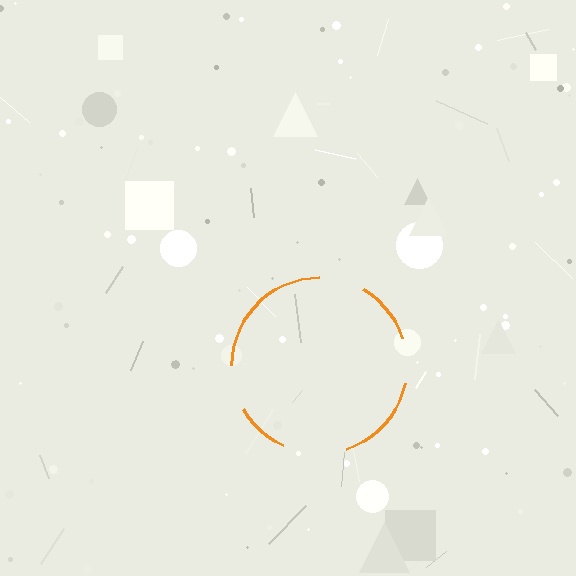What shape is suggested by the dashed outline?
The dashed outline suggests a circle.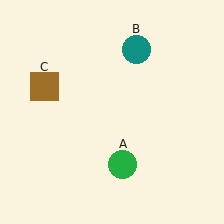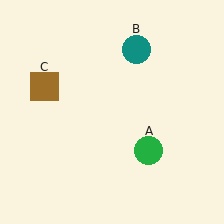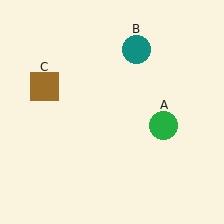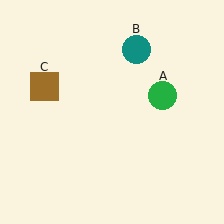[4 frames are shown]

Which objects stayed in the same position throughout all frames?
Teal circle (object B) and brown square (object C) remained stationary.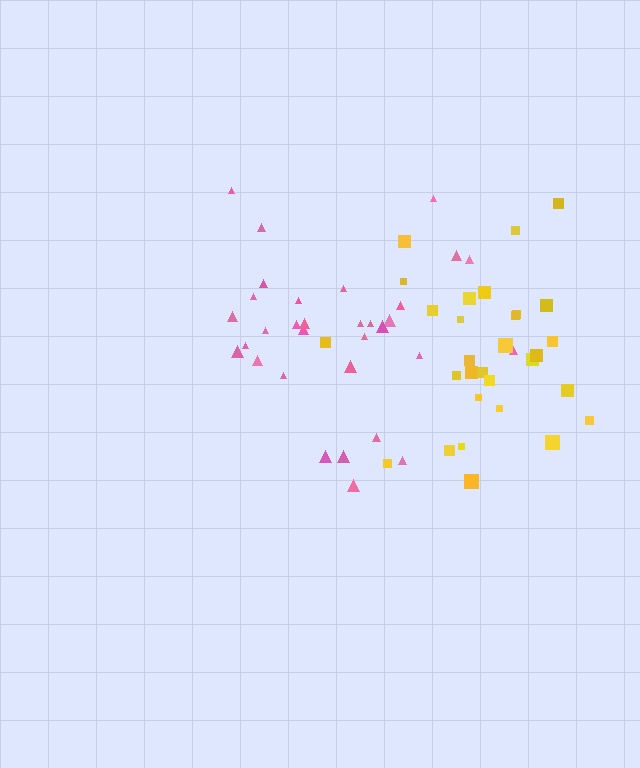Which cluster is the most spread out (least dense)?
Pink.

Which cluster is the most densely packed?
Yellow.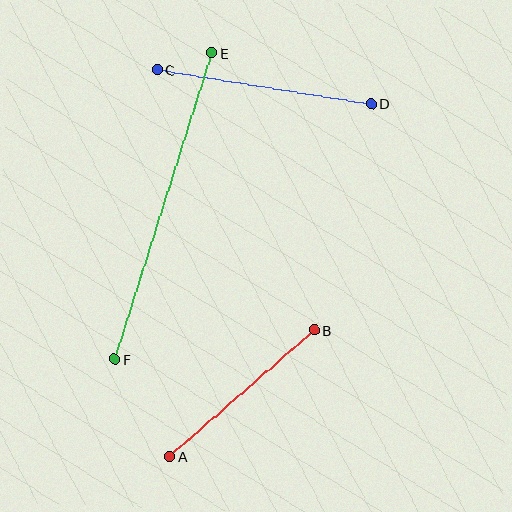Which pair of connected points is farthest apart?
Points E and F are farthest apart.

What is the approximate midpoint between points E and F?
The midpoint is at approximately (163, 206) pixels.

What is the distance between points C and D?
The distance is approximately 217 pixels.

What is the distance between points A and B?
The distance is approximately 192 pixels.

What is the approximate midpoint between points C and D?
The midpoint is at approximately (264, 87) pixels.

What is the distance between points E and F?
The distance is approximately 322 pixels.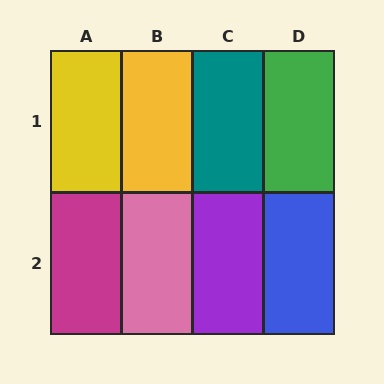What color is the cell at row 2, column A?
Magenta.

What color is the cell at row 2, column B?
Pink.